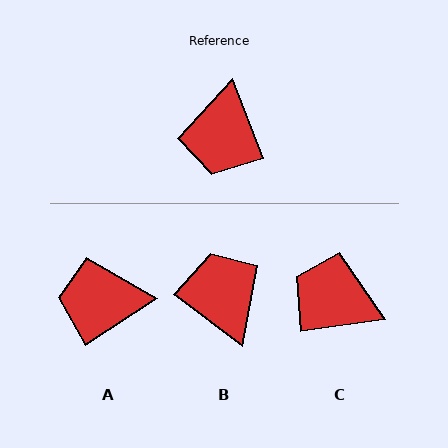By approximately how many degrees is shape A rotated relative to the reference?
Approximately 78 degrees clockwise.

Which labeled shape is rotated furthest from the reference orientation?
B, about 148 degrees away.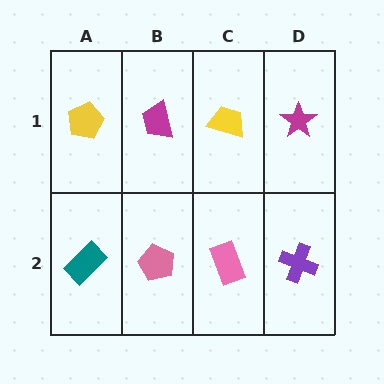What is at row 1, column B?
A magenta trapezoid.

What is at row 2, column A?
A teal rectangle.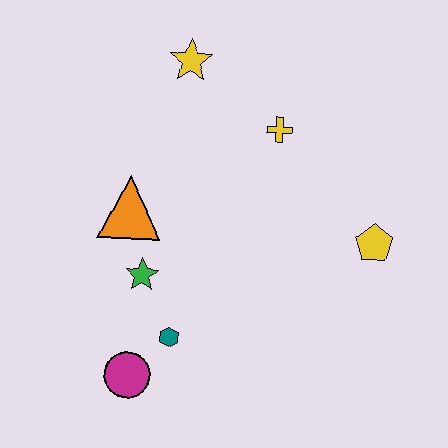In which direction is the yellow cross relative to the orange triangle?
The yellow cross is to the right of the orange triangle.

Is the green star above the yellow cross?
No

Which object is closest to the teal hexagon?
The magenta circle is closest to the teal hexagon.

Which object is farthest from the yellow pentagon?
The magenta circle is farthest from the yellow pentagon.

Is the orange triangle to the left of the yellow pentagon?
Yes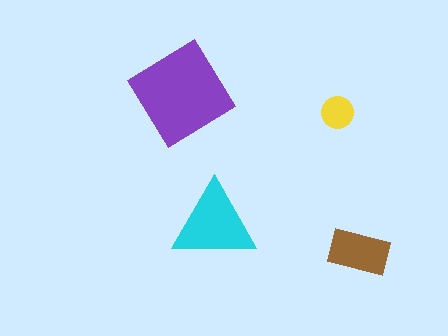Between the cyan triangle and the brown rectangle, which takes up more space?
The cyan triangle.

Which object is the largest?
The purple diamond.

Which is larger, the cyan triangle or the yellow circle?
The cyan triangle.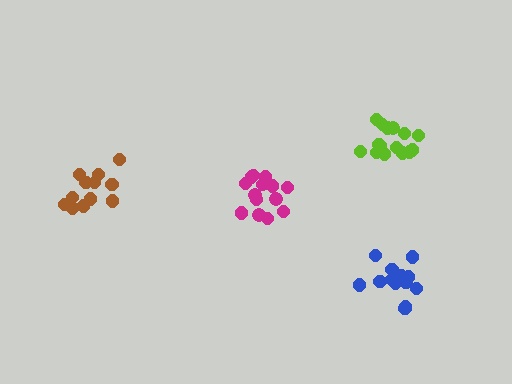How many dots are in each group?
Group 1: 13 dots, Group 2: 15 dots, Group 3: 15 dots, Group 4: 15 dots (58 total).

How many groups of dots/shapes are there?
There are 4 groups.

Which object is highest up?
The lime cluster is topmost.